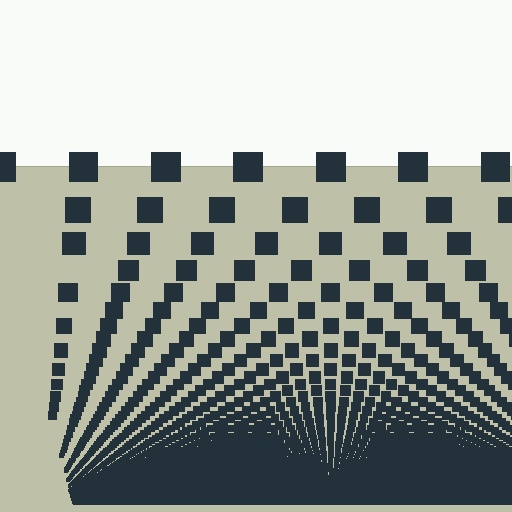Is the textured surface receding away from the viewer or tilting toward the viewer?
The surface appears to tilt toward the viewer. Texture elements get larger and sparser toward the top.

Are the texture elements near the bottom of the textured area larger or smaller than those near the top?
Smaller. The gradient is inverted — elements near the bottom are smaller and denser.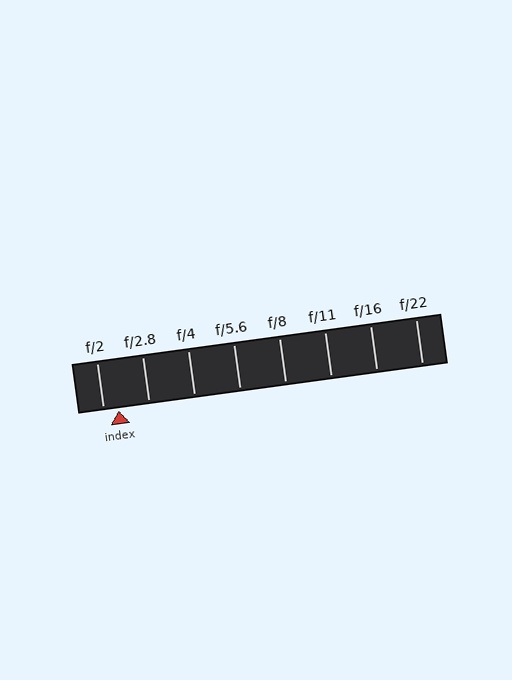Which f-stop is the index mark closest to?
The index mark is closest to f/2.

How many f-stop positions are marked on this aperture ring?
There are 8 f-stop positions marked.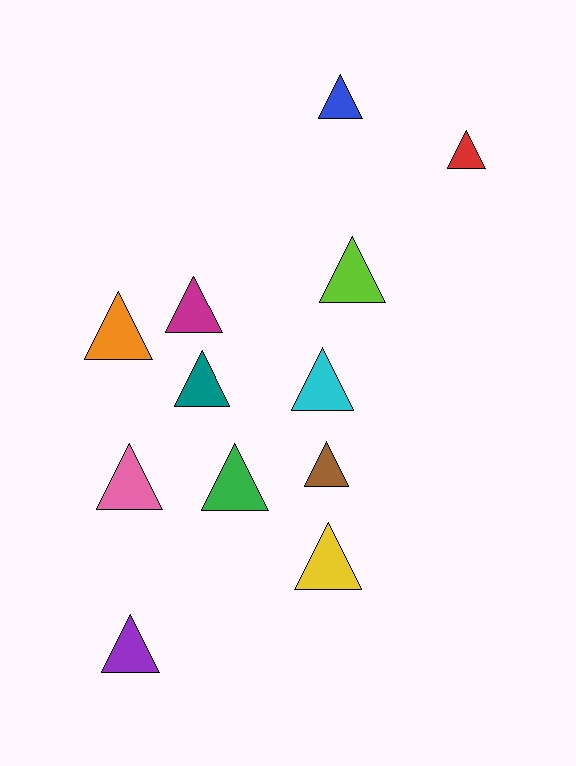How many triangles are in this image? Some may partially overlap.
There are 12 triangles.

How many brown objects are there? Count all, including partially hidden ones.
There is 1 brown object.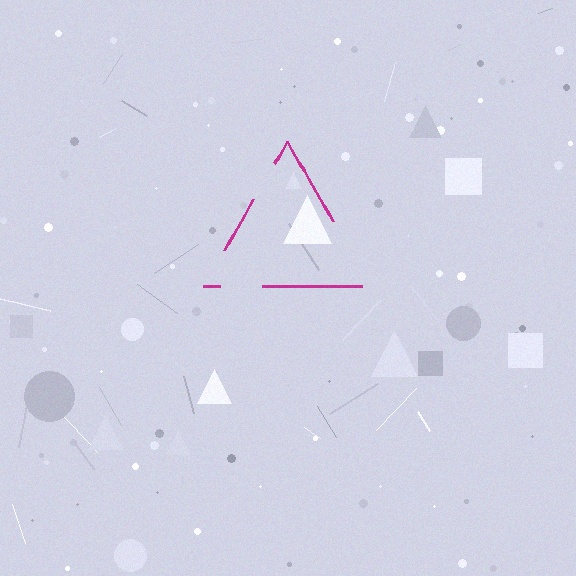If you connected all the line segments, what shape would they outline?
They would outline a triangle.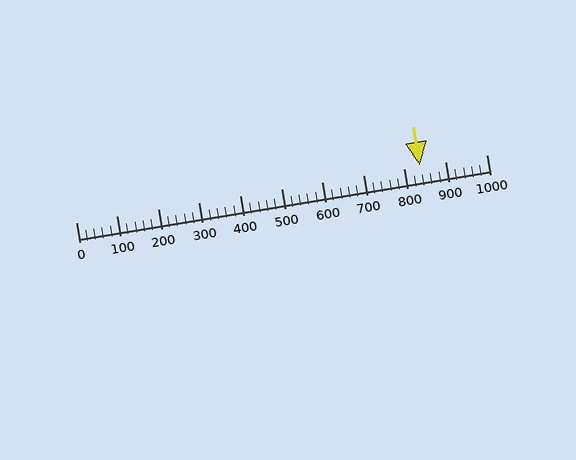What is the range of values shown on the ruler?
The ruler shows values from 0 to 1000.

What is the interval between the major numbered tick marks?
The major tick marks are spaced 100 units apart.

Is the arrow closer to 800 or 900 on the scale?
The arrow is closer to 800.